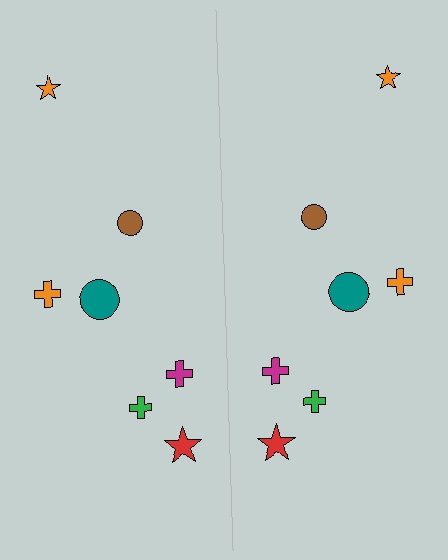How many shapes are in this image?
There are 14 shapes in this image.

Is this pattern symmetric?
Yes, this pattern has bilateral (reflection) symmetry.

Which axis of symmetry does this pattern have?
The pattern has a vertical axis of symmetry running through the center of the image.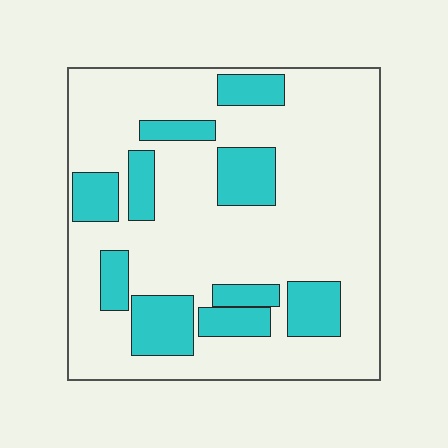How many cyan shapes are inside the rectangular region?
10.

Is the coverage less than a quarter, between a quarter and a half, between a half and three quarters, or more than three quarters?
Less than a quarter.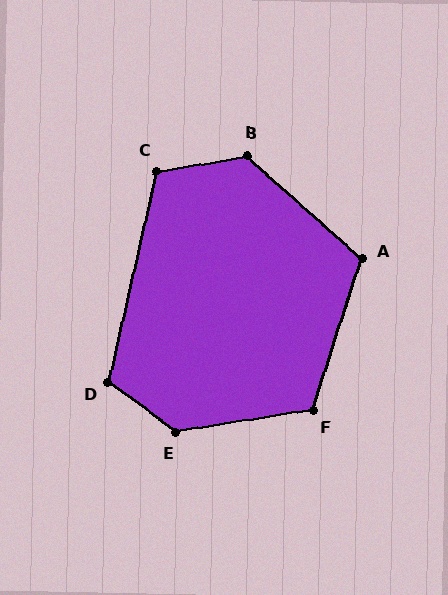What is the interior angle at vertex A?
Approximately 114 degrees (obtuse).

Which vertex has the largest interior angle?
E, at approximately 134 degrees.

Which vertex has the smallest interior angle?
C, at approximately 112 degrees.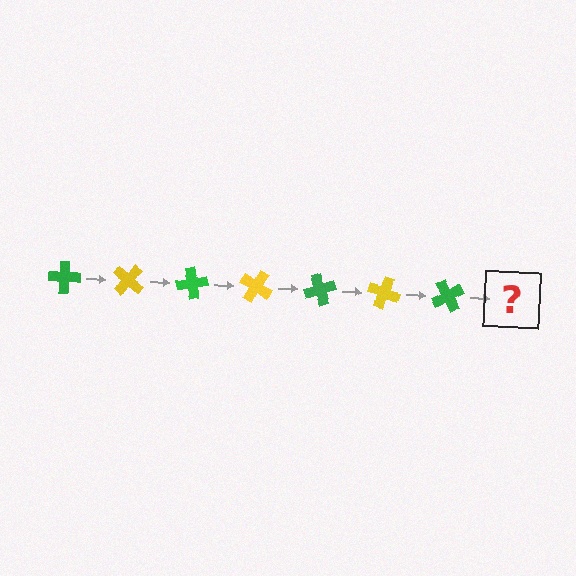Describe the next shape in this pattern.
It should be a yellow cross, rotated 280 degrees from the start.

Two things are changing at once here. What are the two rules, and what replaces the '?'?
The two rules are that it rotates 40 degrees each step and the color cycles through green and yellow. The '?' should be a yellow cross, rotated 280 degrees from the start.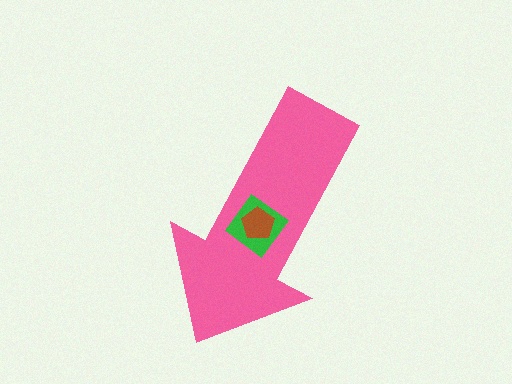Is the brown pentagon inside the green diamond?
Yes.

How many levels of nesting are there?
3.